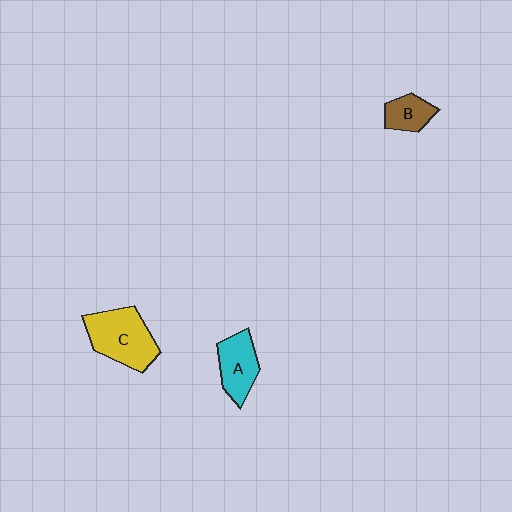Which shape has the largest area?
Shape C (yellow).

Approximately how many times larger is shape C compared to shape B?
Approximately 2.2 times.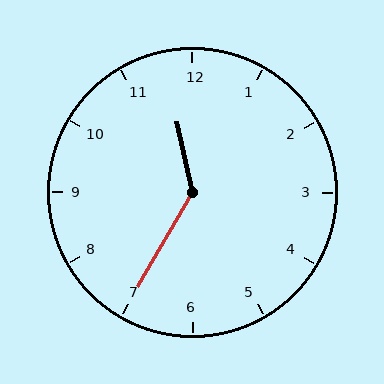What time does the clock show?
11:35.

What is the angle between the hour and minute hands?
Approximately 138 degrees.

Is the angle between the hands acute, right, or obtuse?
It is obtuse.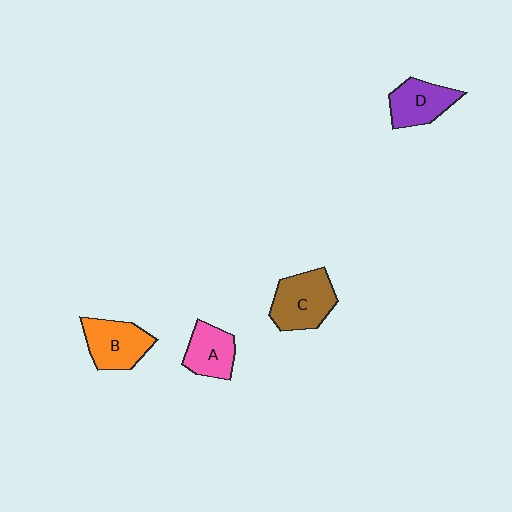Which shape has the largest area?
Shape C (brown).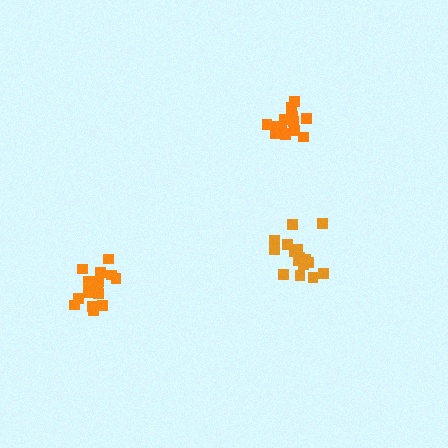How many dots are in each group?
Group 1: 18 dots, Group 2: 16 dots, Group 3: 16 dots (50 total).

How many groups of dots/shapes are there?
There are 3 groups.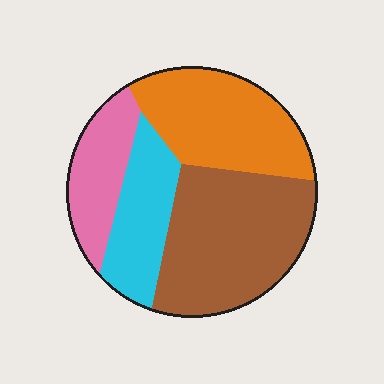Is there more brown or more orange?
Brown.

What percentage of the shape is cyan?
Cyan takes up between a sixth and a third of the shape.